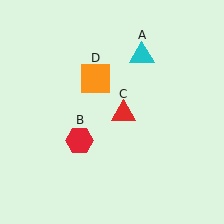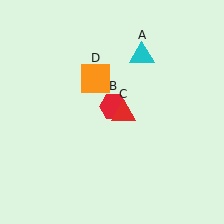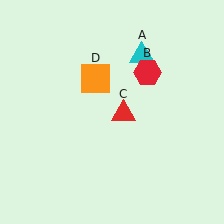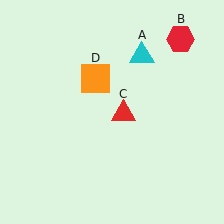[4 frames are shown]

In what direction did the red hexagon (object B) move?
The red hexagon (object B) moved up and to the right.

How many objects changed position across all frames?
1 object changed position: red hexagon (object B).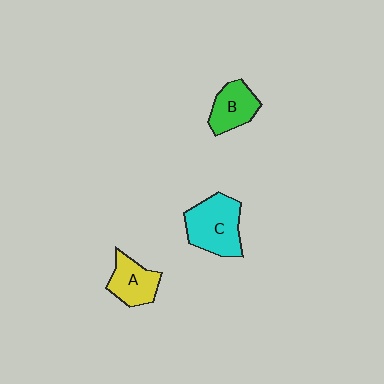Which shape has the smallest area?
Shape B (green).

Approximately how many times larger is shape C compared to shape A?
Approximately 1.5 times.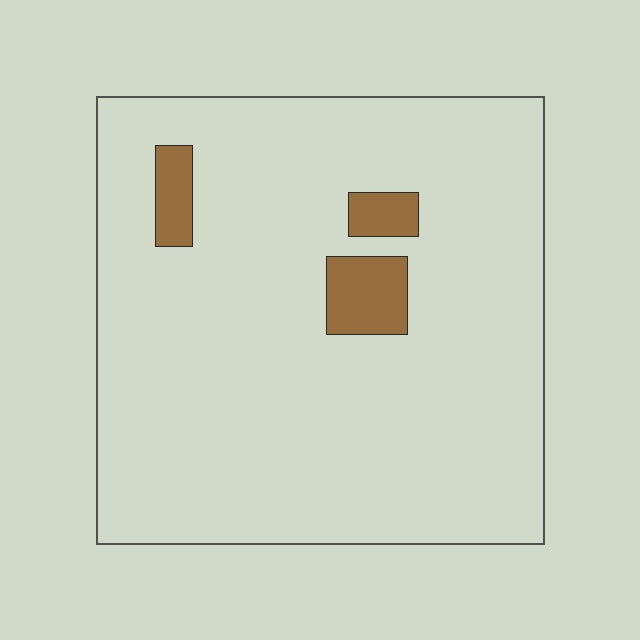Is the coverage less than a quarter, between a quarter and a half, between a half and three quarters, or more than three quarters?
Less than a quarter.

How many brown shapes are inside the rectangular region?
3.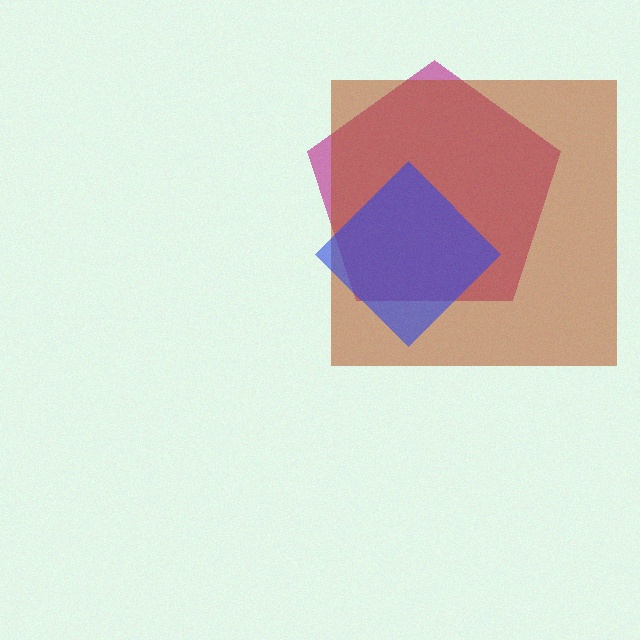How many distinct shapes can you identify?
There are 3 distinct shapes: a magenta pentagon, a brown square, a blue diamond.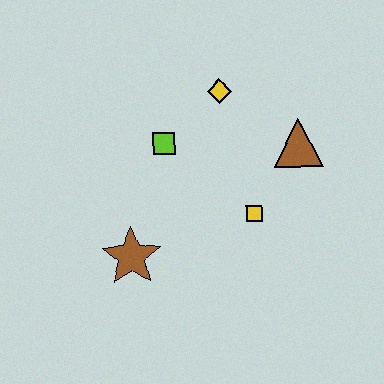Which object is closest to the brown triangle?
The yellow square is closest to the brown triangle.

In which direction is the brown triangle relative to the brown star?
The brown triangle is to the right of the brown star.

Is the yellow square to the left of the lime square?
No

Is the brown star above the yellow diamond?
No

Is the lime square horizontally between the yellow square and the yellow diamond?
No